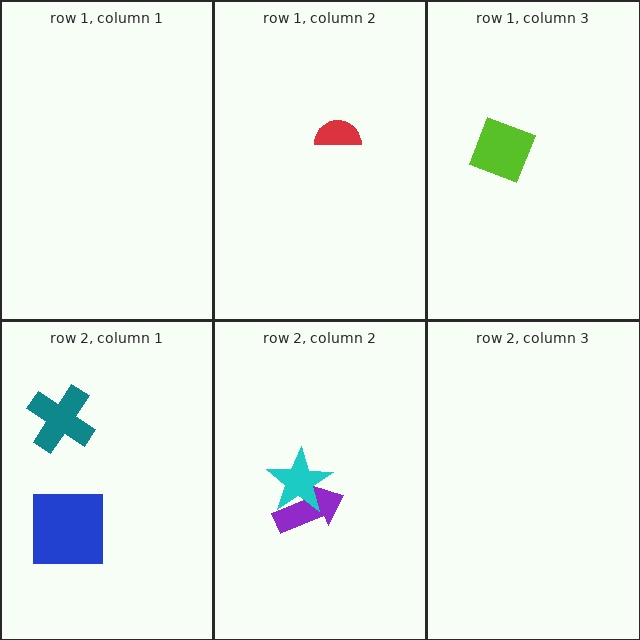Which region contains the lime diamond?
The row 1, column 3 region.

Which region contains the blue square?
The row 2, column 1 region.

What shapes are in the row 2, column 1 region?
The teal cross, the blue square.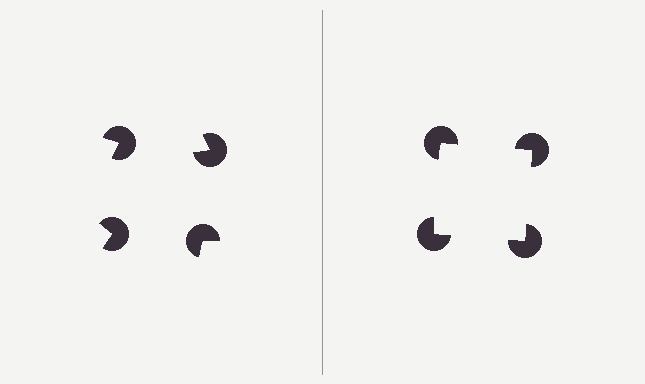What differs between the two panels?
The pac-man discs are positioned identically on both sides; only the wedge orientations differ. On the right they align to a square; on the left they are misaligned.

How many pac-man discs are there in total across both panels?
8 — 4 on each side.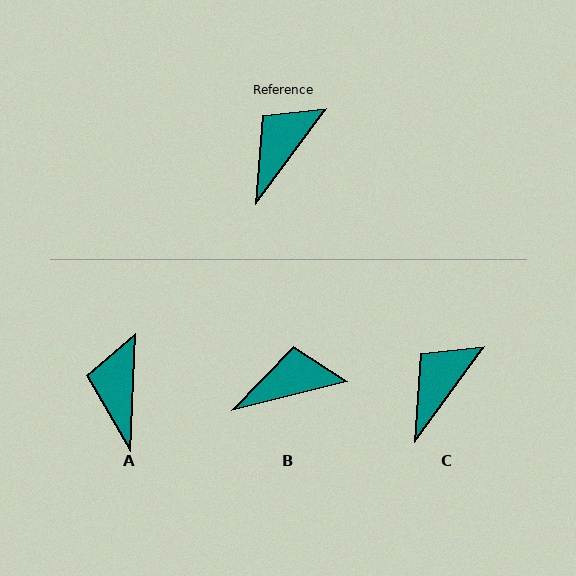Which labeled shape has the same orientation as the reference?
C.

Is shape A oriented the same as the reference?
No, it is off by about 34 degrees.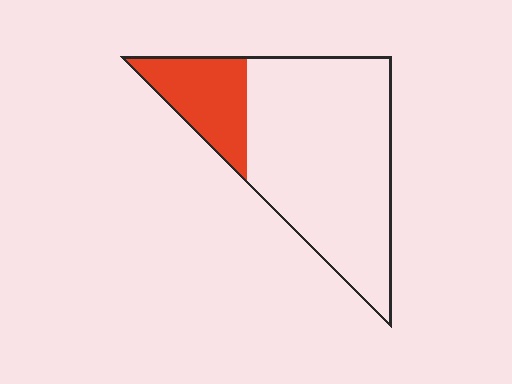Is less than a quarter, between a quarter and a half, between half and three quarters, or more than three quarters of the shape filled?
Less than a quarter.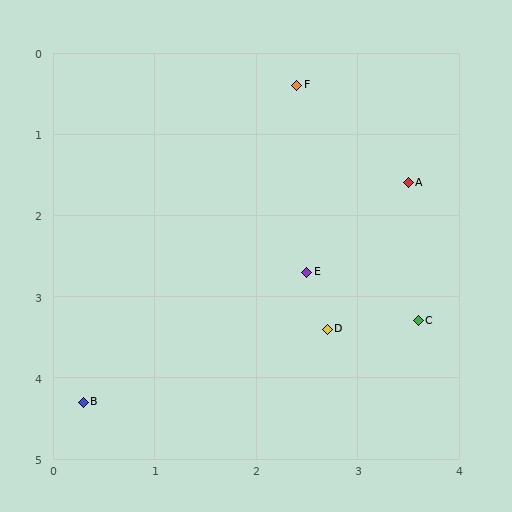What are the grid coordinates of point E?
Point E is at approximately (2.5, 2.7).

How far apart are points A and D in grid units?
Points A and D are about 2.0 grid units apart.